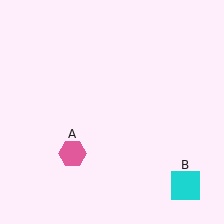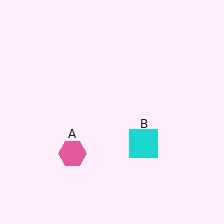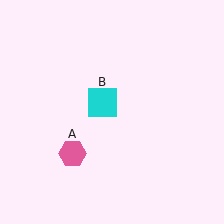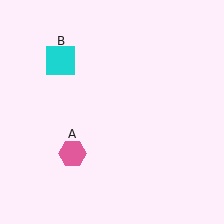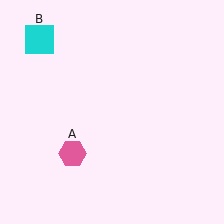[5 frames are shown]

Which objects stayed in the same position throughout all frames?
Pink hexagon (object A) remained stationary.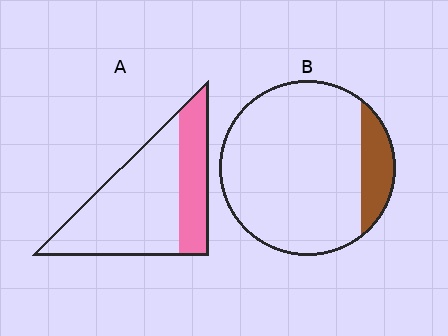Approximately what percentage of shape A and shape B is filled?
A is approximately 30% and B is approximately 15%.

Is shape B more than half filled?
No.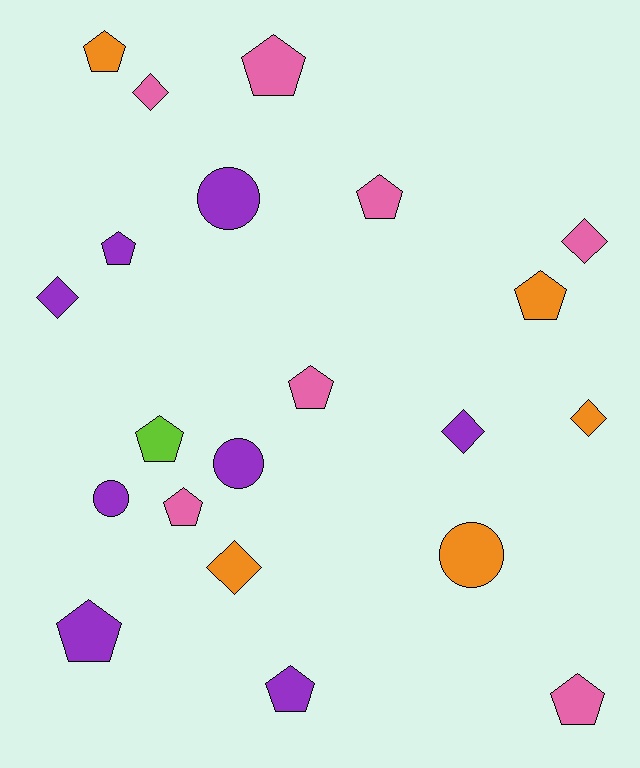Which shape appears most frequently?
Pentagon, with 11 objects.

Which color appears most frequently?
Purple, with 8 objects.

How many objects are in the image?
There are 21 objects.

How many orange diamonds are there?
There are 2 orange diamonds.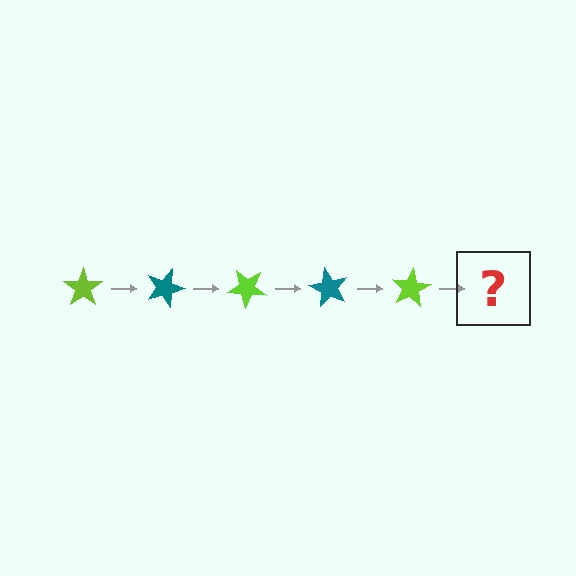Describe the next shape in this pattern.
It should be a teal star, rotated 100 degrees from the start.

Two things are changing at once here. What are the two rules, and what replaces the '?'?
The two rules are that it rotates 20 degrees each step and the color cycles through lime and teal. The '?' should be a teal star, rotated 100 degrees from the start.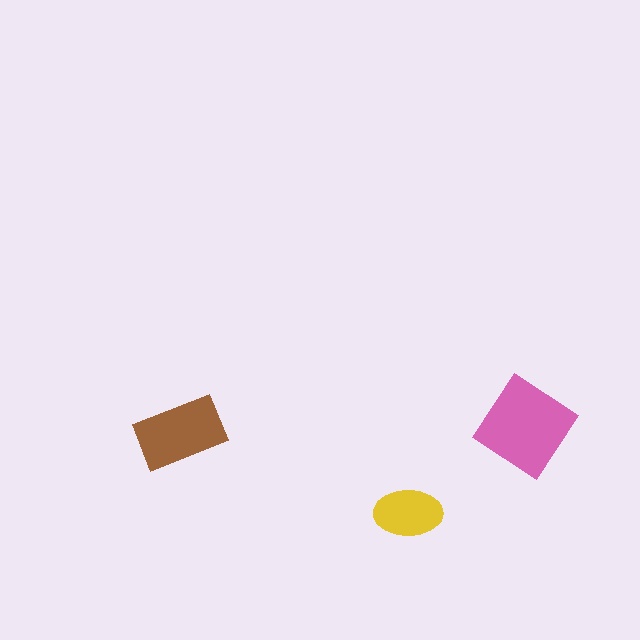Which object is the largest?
The pink diamond.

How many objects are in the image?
There are 3 objects in the image.